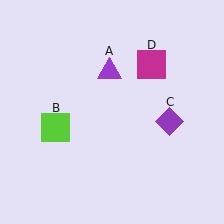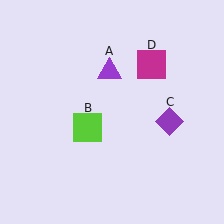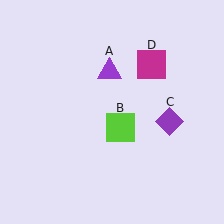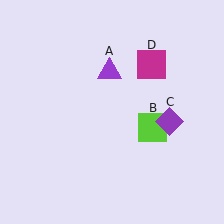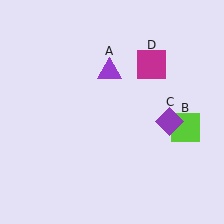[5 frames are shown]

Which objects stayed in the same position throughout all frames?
Purple triangle (object A) and purple diamond (object C) and magenta square (object D) remained stationary.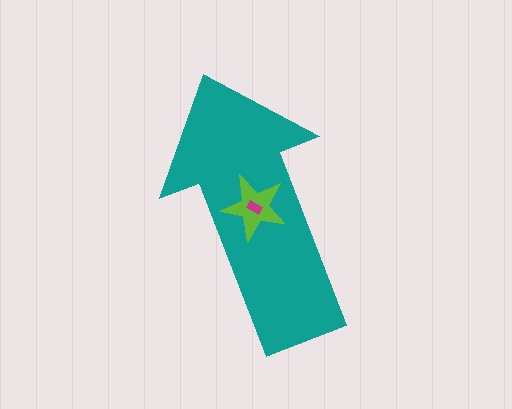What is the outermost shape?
The teal arrow.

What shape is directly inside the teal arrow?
The lime star.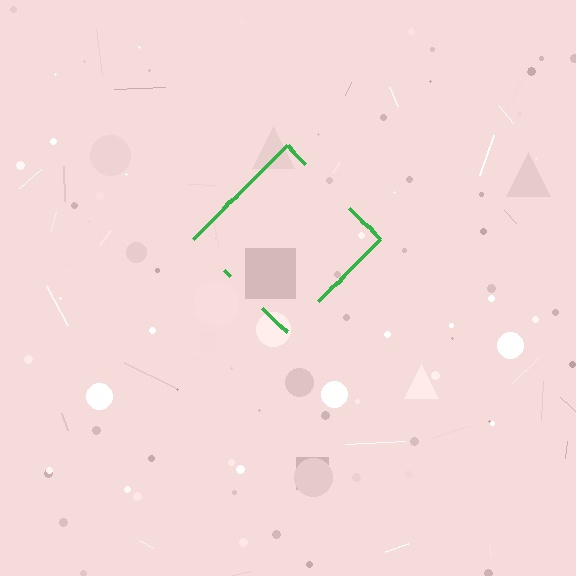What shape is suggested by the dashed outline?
The dashed outline suggests a diamond.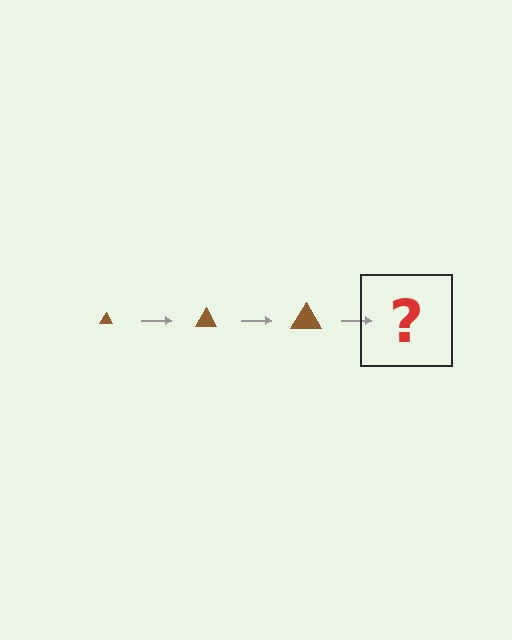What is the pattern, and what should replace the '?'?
The pattern is that the triangle gets progressively larger each step. The '?' should be a brown triangle, larger than the previous one.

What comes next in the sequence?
The next element should be a brown triangle, larger than the previous one.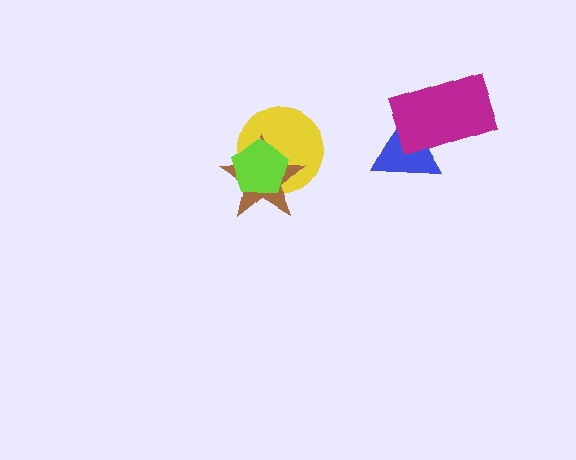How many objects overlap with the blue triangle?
1 object overlaps with the blue triangle.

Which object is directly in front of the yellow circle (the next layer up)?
The brown star is directly in front of the yellow circle.